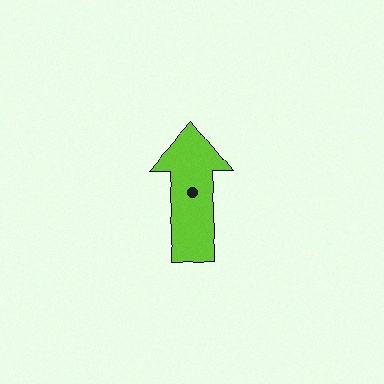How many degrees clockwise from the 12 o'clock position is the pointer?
Approximately 2 degrees.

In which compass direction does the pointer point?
North.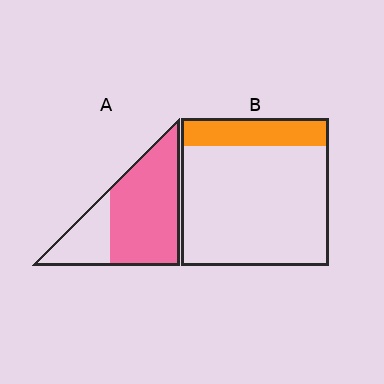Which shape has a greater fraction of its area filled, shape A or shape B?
Shape A.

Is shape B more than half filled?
No.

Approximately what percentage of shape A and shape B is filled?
A is approximately 70% and B is approximately 20%.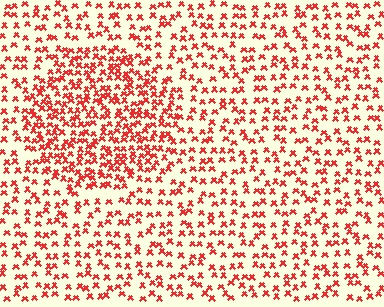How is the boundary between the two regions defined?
The boundary is defined by a change in element density (approximately 1.9x ratio). All elements are the same color, size, and shape.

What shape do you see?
I see a circle.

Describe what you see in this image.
The image contains small red elements arranged at two different densities. A circle-shaped region is visible where the elements are more densely packed than the surrounding area.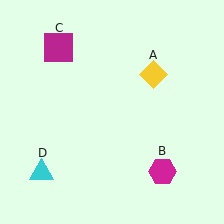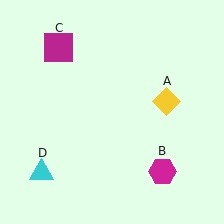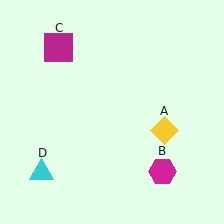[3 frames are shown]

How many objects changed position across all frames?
1 object changed position: yellow diamond (object A).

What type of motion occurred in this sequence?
The yellow diamond (object A) rotated clockwise around the center of the scene.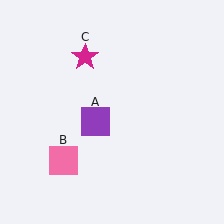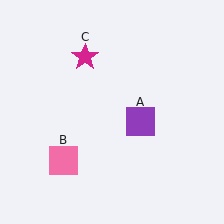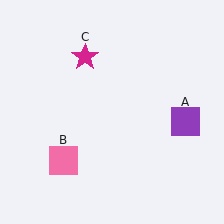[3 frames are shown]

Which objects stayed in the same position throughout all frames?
Pink square (object B) and magenta star (object C) remained stationary.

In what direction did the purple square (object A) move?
The purple square (object A) moved right.